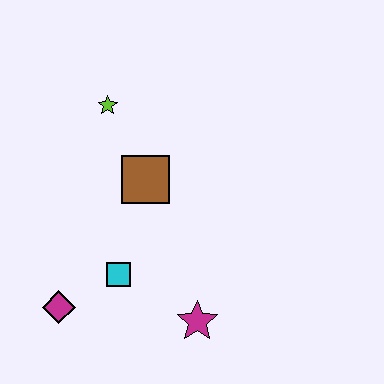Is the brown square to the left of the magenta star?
Yes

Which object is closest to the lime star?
The brown square is closest to the lime star.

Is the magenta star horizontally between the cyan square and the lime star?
No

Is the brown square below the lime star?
Yes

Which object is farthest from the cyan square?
The lime star is farthest from the cyan square.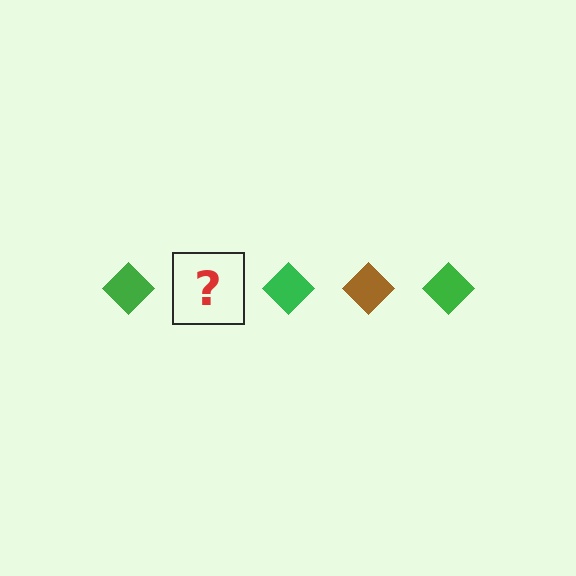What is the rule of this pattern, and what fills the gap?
The rule is that the pattern cycles through green, brown diamonds. The gap should be filled with a brown diamond.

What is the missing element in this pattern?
The missing element is a brown diamond.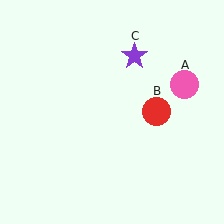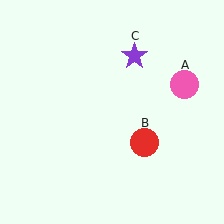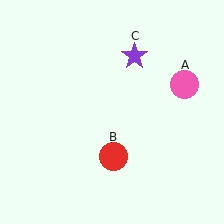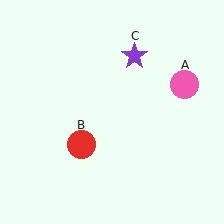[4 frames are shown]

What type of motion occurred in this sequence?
The red circle (object B) rotated clockwise around the center of the scene.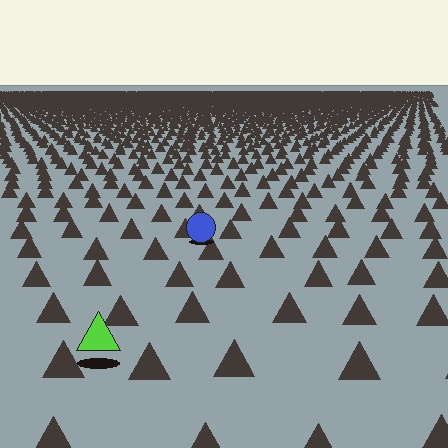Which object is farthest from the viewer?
The blue circle is farthest from the viewer. It appears smaller and the ground texture around it is denser.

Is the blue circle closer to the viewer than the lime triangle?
No. The lime triangle is closer — you can tell from the texture gradient: the ground texture is coarser near it.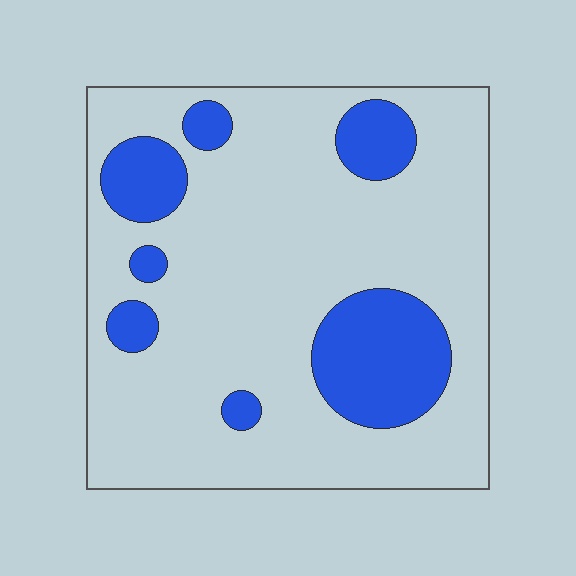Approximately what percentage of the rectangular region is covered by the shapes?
Approximately 20%.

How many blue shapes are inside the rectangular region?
7.